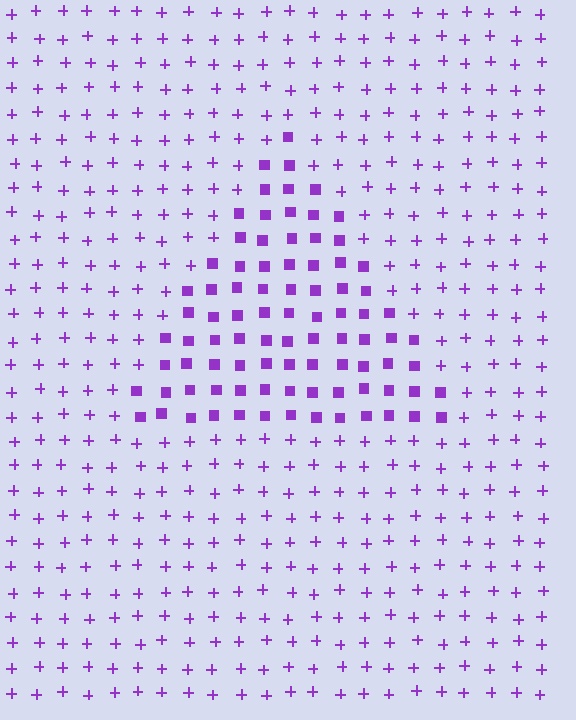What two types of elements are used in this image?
The image uses squares inside the triangle region and plus signs outside it.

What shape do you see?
I see a triangle.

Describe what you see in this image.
The image is filled with small purple elements arranged in a uniform grid. A triangle-shaped region contains squares, while the surrounding area contains plus signs. The boundary is defined purely by the change in element shape.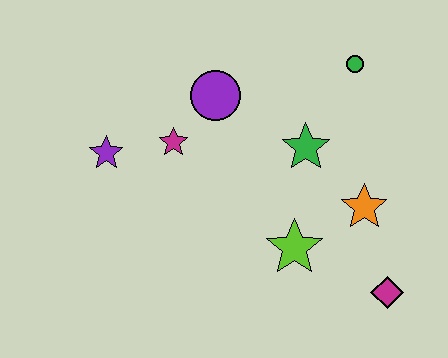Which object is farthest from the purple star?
The magenta diamond is farthest from the purple star.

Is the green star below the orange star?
No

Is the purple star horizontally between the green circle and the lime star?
No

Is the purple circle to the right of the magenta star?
Yes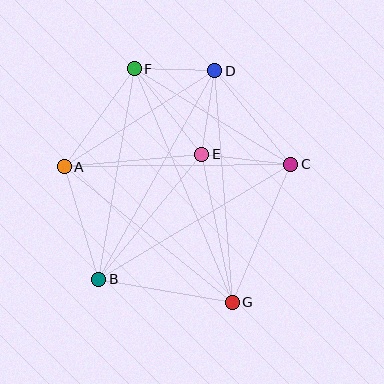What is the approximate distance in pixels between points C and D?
The distance between C and D is approximately 120 pixels.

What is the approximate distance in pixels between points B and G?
The distance between B and G is approximately 135 pixels.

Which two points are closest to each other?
Points D and F are closest to each other.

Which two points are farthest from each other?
Points F and G are farthest from each other.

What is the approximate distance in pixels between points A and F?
The distance between A and F is approximately 120 pixels.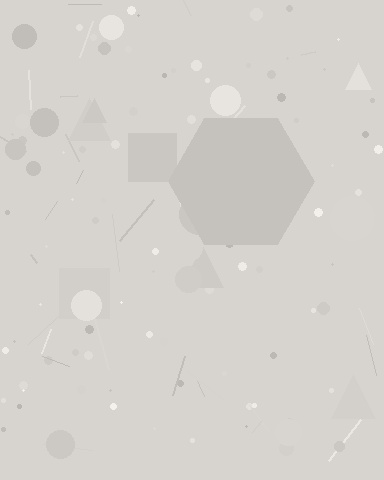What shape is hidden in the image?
A hexagon is hidden in the image.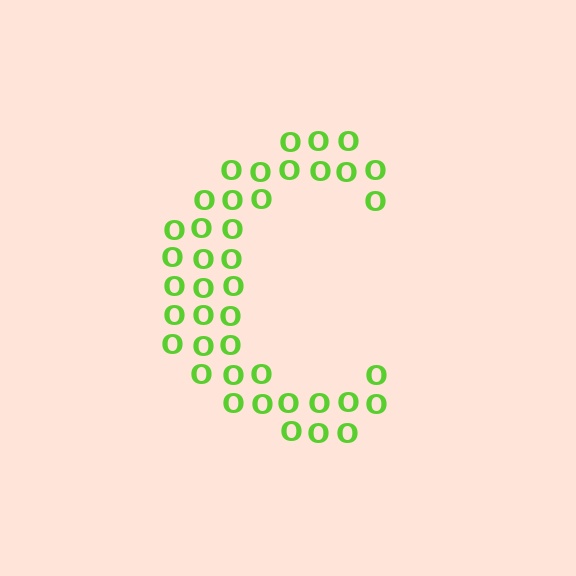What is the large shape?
The large shape is the letter C.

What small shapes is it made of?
It is made of small letter O's.